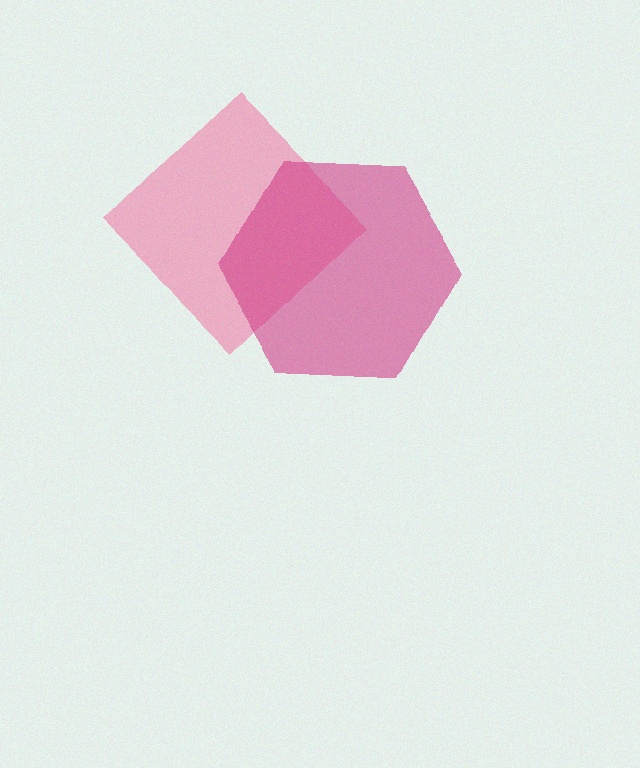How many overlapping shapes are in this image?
There are 2 overlapping shapes in the image.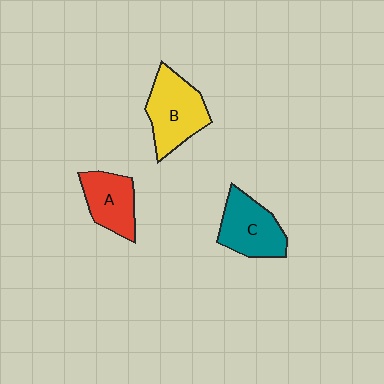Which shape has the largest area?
Shape B (yellow).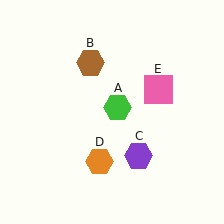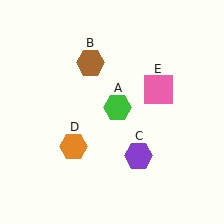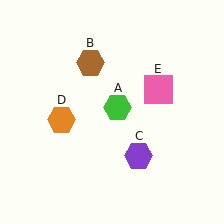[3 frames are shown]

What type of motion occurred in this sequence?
The orange hexagon (object D) rotated clockwise around the center of the scene.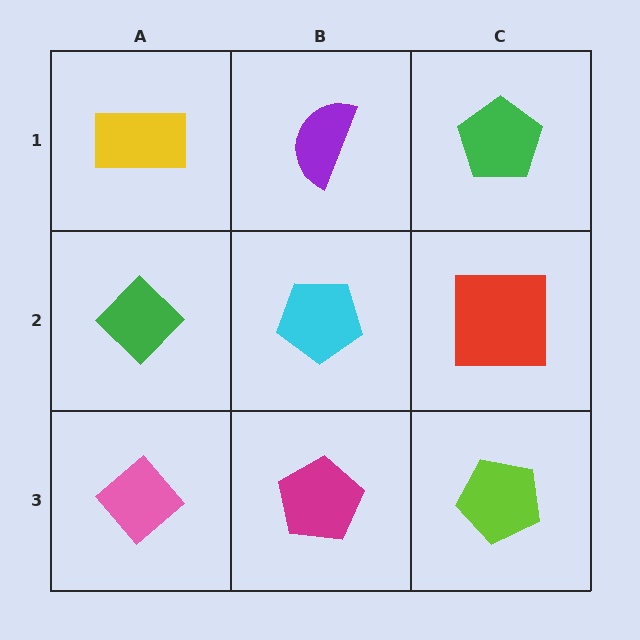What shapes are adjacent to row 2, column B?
A purple semicircle (row 1, column B), a magenta pentagon (row 3, column B), a green diamond (row 2, column A), a red square (row 2, column C).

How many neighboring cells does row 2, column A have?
3.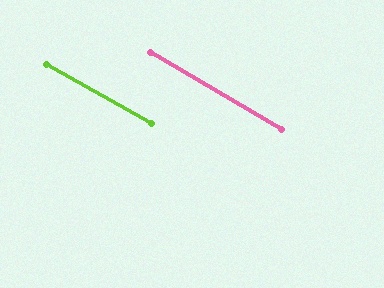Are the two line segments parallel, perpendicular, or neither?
Parallel — their directions differ by only 1.0°.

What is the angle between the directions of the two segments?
Approximately 1 degree.